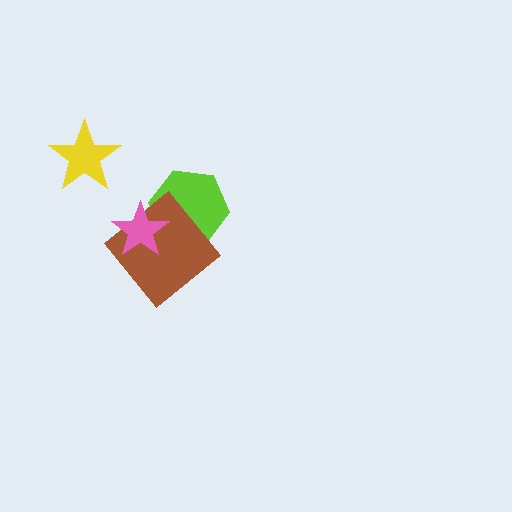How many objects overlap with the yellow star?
0 objects overlap with the yellow star.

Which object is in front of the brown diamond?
The pink star is in front of the brown diamond.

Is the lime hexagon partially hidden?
Yes, it is partially covered by another shape.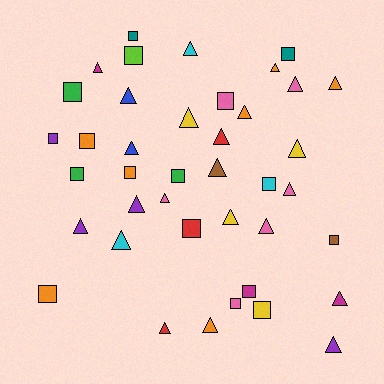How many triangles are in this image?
There are 23 triangles.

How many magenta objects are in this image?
There are 3 magenta objects.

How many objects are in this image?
There are 40 objects.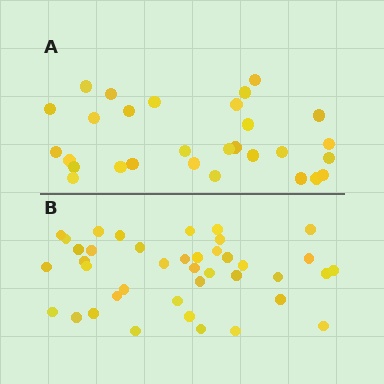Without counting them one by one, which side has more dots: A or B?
Region B (the bottom region) has more dots.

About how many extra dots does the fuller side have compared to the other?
Region B has roughly 12 or so more dots than region A.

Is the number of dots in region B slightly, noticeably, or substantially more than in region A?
Region B has noticeably more, but not dramatically so. The ratio is roughly 1.4 to 1.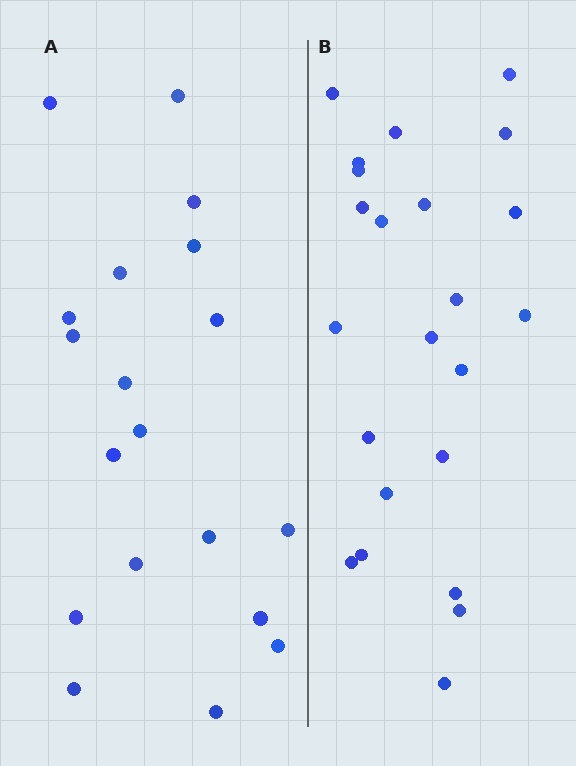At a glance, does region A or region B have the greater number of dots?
Region B (the right region) has more dots.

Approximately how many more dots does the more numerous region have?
Region B has about 4 more dots than region A.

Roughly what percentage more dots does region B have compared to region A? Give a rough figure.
About 20% more.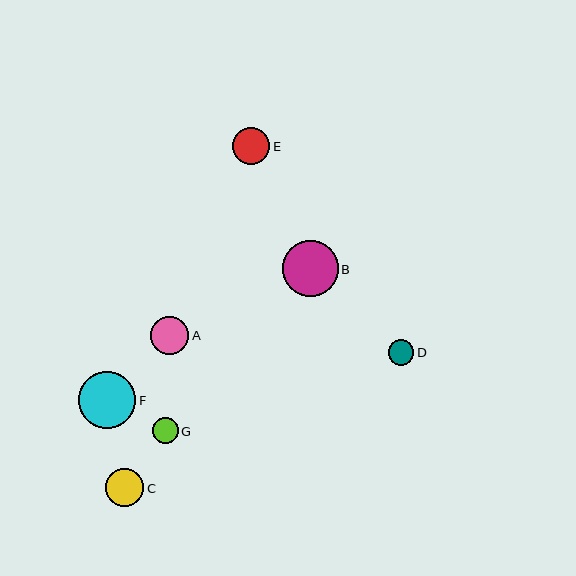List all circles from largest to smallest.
From largest to smallest: F, B, A, C, E, G, D.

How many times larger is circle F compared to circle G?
Circle F is approximately 2.2 times the size of circle G.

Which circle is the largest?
Circle F is the largest with a size of approximately 57 pixels.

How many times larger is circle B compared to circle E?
Circle B is approximately 1.5 times the size of circle E.